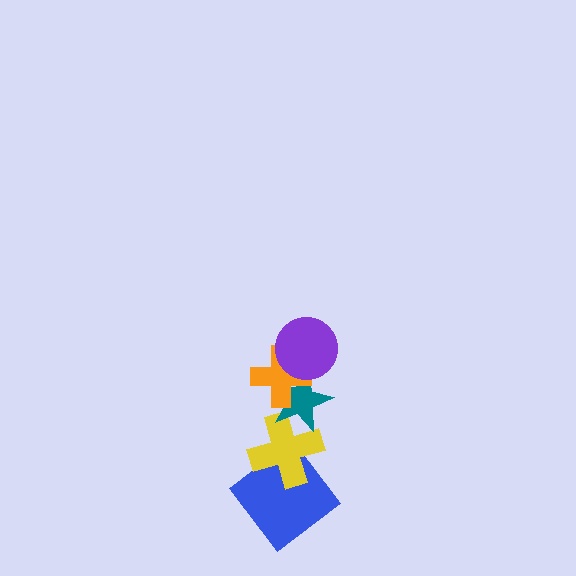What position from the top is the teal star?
The teal star is 3rd from the top.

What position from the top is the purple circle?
The purple circle is 1st from the top.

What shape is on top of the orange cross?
The purple circle is on top of the orange cross.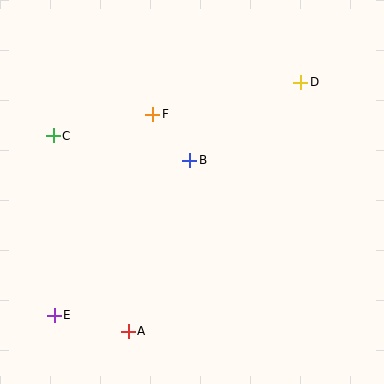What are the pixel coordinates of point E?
Point E is at (54, 315).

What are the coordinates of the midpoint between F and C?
The midpoint between F and C is at (103, 125).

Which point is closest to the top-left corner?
Point C is closest to the top-left corner.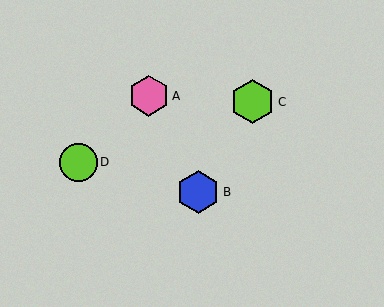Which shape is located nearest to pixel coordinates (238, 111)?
The lime hexagon (labeled C) at (253, 102) is nearest to that location.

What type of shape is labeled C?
Shape C is a lime hexagon.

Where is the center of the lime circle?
The center of the lime circle is at (78, 162).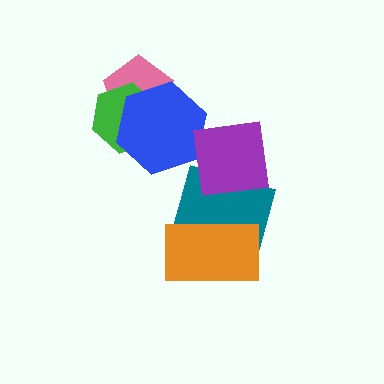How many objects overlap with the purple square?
2 objects overlap with the purple square.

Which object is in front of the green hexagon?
The blue hexagon is in front of the green hexagon.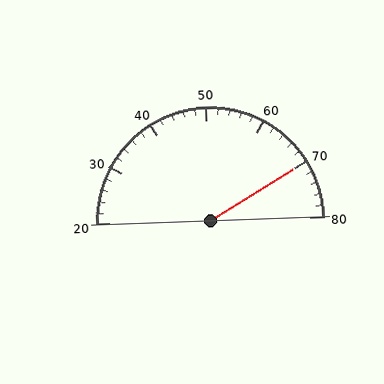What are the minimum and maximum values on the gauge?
The gauge ranges from 20 to 80.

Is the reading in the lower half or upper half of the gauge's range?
The reading is in the upper half of the range (20 to 80).